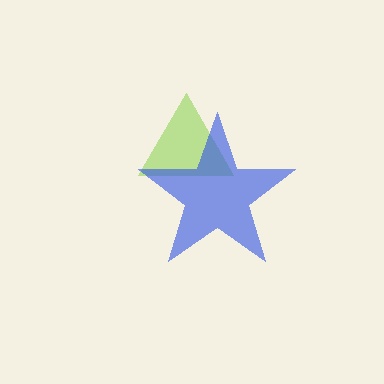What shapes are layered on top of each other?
The layered shapes are: a lime triangle, a blue star.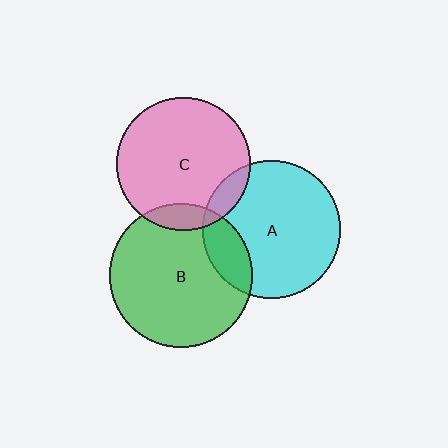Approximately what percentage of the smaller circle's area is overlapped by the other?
Approximately 10%.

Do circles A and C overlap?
Yes.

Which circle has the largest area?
Circle B (green).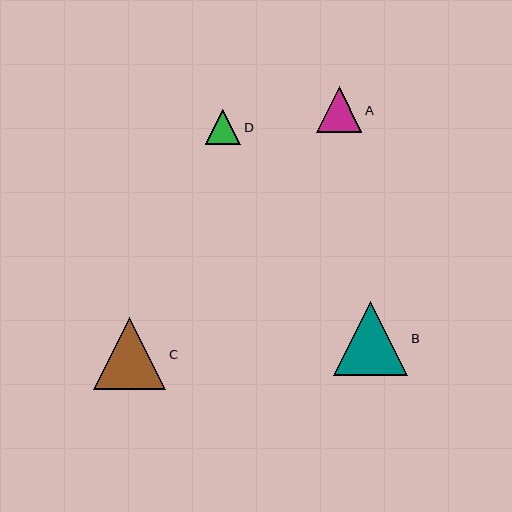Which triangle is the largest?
Triangle B is the largest with a size of approximately 74 pixels.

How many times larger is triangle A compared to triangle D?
Triangle A is approximately 1.3 times the size of triangle D.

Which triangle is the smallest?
Triangle D is the smallest with a size of approximately 35 pixels.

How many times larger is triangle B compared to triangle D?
Triangle B is approximately 2.1 times the size of triangle D.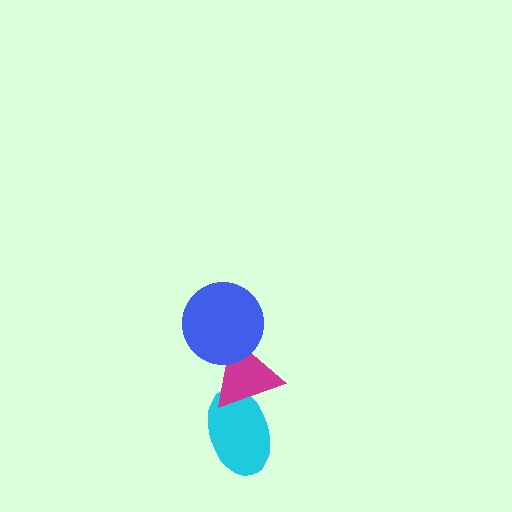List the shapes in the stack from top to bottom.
From top to bottom: the blue circle, the magenta triangle, the cyan ellipse.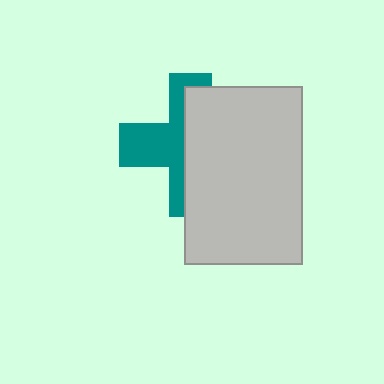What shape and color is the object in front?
The object in front is a light gray rectangle.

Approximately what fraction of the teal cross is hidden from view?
Roughly 56% of the teal cross is hidden behind the light gray rectangle.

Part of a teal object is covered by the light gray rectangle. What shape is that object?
It is a cross.